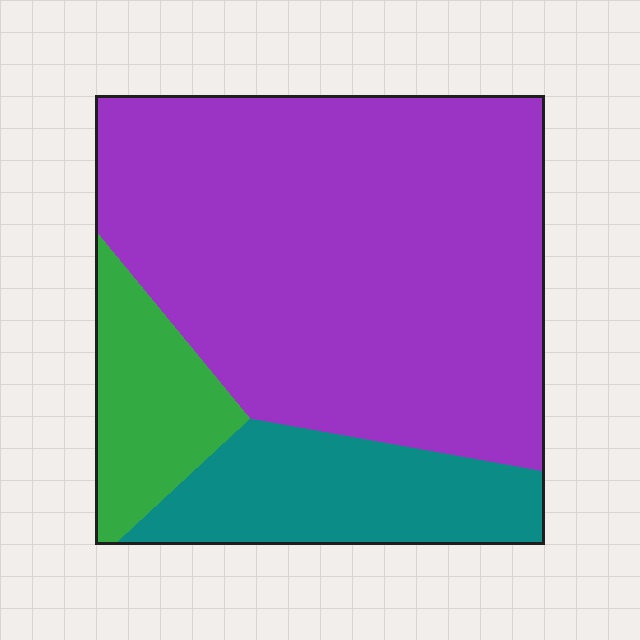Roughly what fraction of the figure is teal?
Teal covers 19% of the figure.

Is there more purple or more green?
Purple.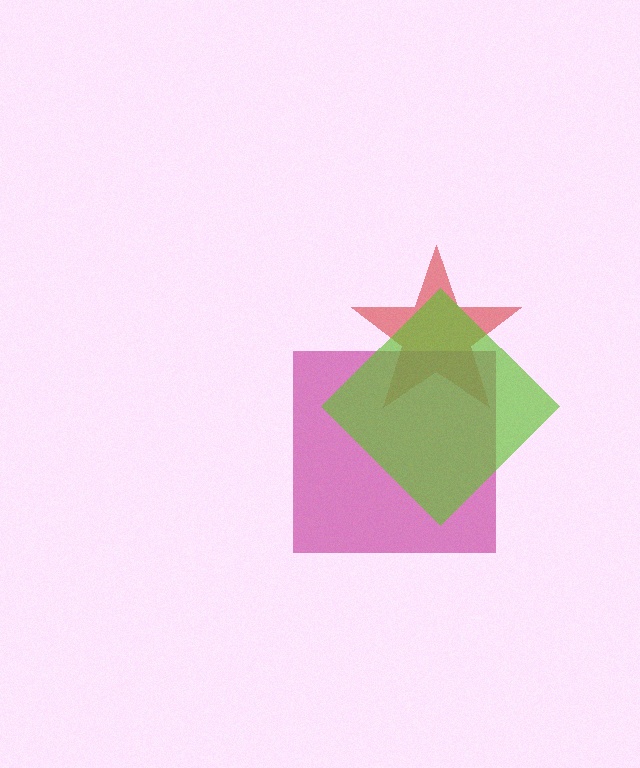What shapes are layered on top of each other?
The layered shapes are: a red star, a magenta square, a lime diamond.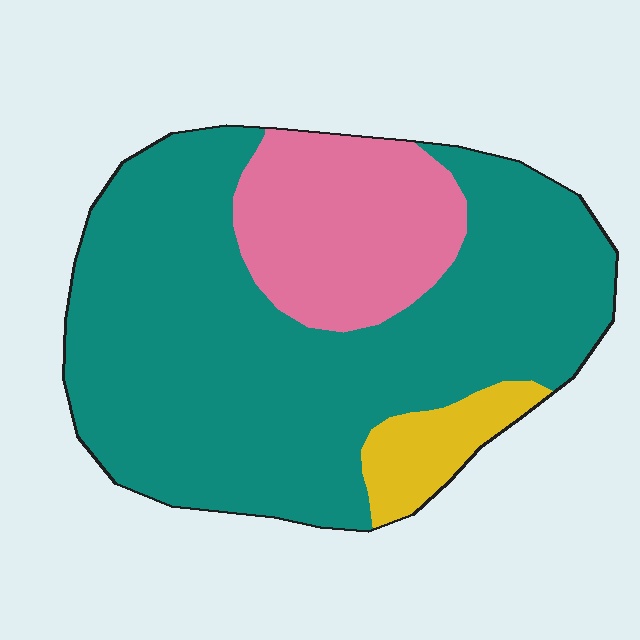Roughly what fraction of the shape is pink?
Pink covers about 20% of the shape.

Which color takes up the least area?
Yellow, at roughly 5%.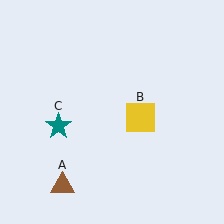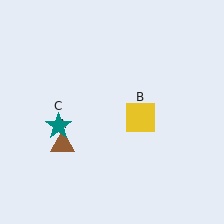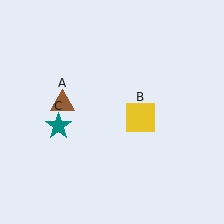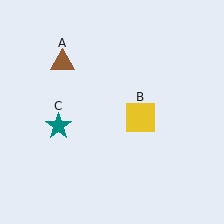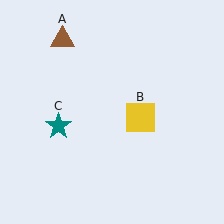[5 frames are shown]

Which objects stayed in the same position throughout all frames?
Yellow square (object B) and teal star (object C) remained stationary.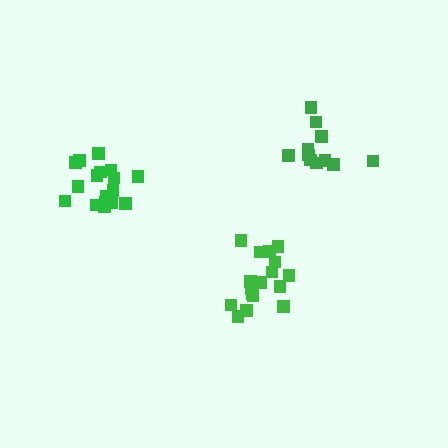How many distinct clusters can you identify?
There are 3 distinct clusters.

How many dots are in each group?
Group 1: 17 dots, Group 2: 17 dots, Group 3: 11 dots (45 total).